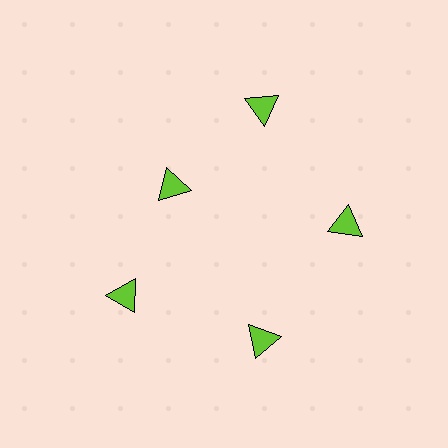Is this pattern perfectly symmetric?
No. The 5 lime triangles are arranged in a ring, but one element near the 10 o'clock position is pulled inward toward the center, breaking the 5-fold rotational symmetry.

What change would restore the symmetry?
The symmetry would be restored by moving it outward, back onto the ring so that all 5 triangles sit at equal angles and equal distance from the center.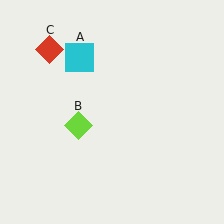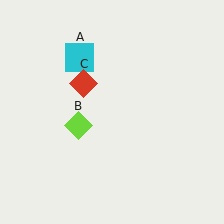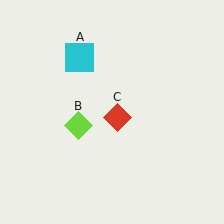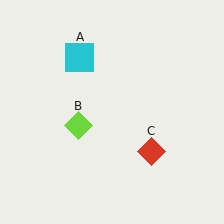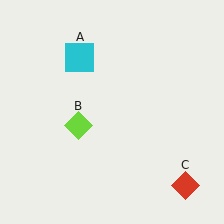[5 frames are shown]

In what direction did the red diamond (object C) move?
The red diamond (object C) moved down and to the right.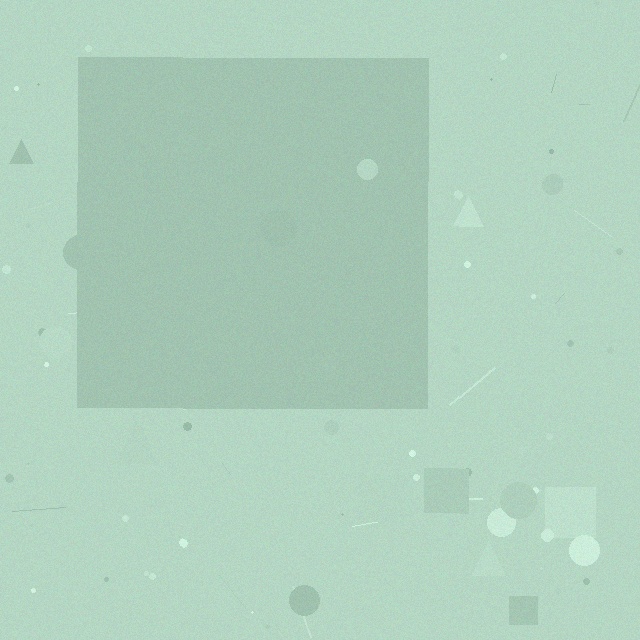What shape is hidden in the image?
A square is hidden in the image.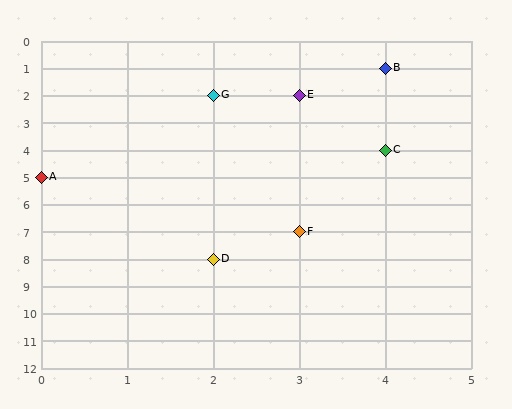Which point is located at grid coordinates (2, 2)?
Point G is at (2, 2).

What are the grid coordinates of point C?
Point C is at grid coordinates (4, 4).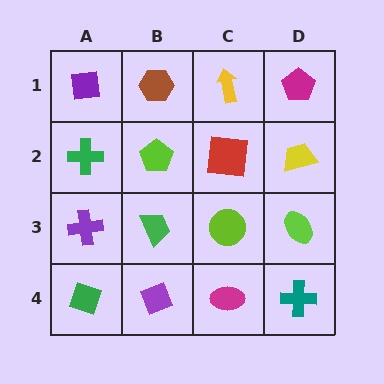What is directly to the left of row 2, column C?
A lime pentagon.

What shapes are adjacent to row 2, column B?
A brown hexagon (row 1, column B), a green trapezoid (row 3, column B), a green cross (row 2, column A), a red square (row 2, column C).